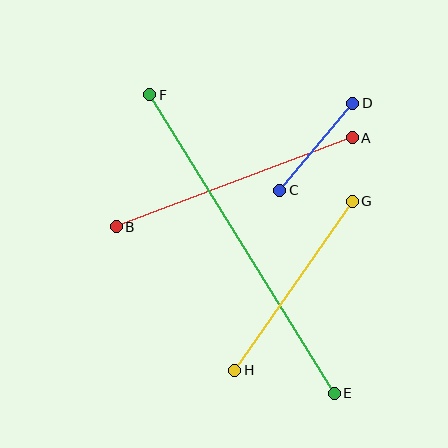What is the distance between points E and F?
The distance is approximately 351 pixels.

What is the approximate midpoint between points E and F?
The midpoint is at approximately (242, 244) pixels.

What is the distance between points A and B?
The distance is approximately 252 pixels.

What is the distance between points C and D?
The distance is approximately 113 pixels.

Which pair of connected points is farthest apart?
Points E and F are farthest apart.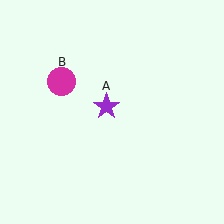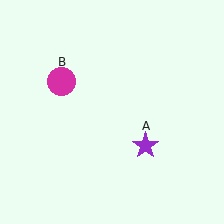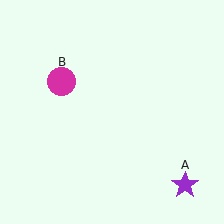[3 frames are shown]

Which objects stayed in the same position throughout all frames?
Magenta circle (object B) remained stationary.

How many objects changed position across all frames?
1 object changed position: purple star (object A).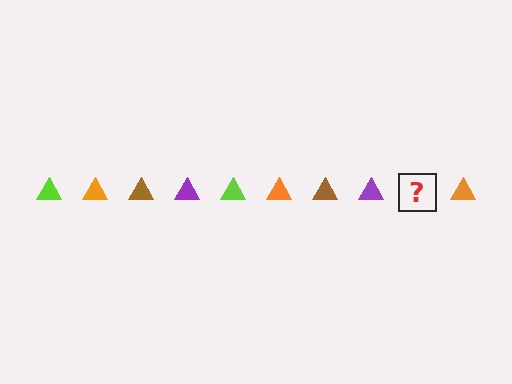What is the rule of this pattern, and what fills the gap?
The rule is that the pattern cycles through lime, orange, brown, purple triangles. The gap should be filled with a lime triangle.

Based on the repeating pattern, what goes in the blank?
The blank should be a lime triangle.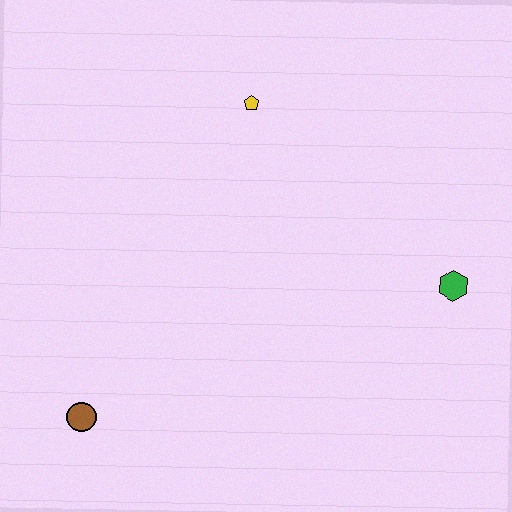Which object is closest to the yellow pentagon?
The green hexagon is closest to the yellow pentagon.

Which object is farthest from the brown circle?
The green hexagon is farthest from the brown circle.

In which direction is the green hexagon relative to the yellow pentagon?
The green hexagon is to the right of the yellow pentagon.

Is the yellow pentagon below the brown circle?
No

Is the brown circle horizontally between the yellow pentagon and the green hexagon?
No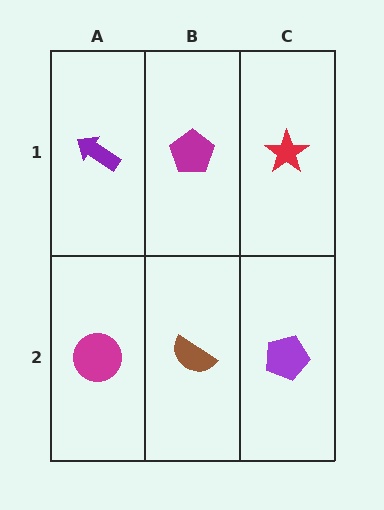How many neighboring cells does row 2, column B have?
3.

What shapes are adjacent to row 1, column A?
A magenta circle (row 2, column A), a magenta pentagon (row 1, column B).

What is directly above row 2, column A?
A purple arrow.